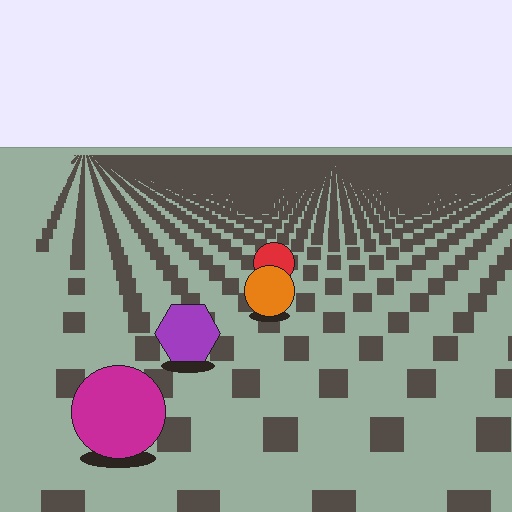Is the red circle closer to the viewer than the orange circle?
No. The orange circle is closer — you can tell from the texture gradient: the ground texture is coarser near it.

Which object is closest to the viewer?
The magenta circle is closest. The texture marks near it are larger and more spread out.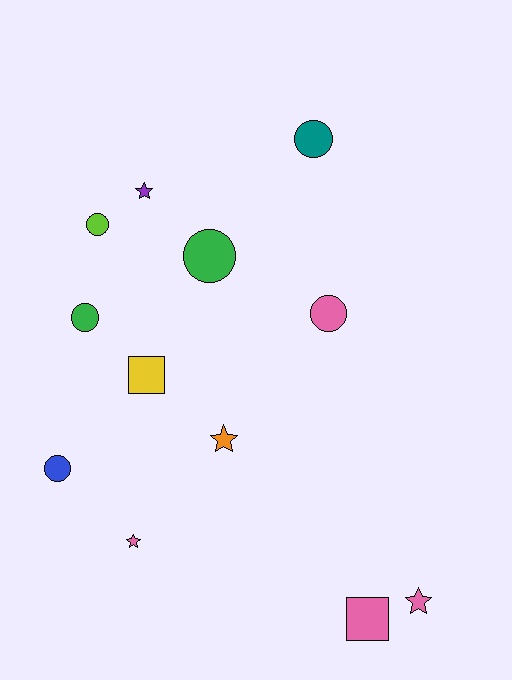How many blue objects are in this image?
There is 1 blue object.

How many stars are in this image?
There are 4 stars.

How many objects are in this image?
There are 12 objects.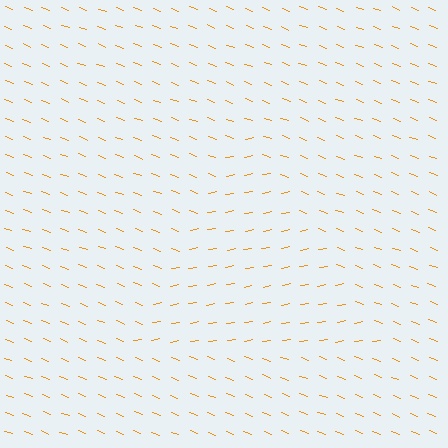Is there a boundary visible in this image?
Yes, there is a texture boundary formed by a change in line orientation.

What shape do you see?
I see a triangle.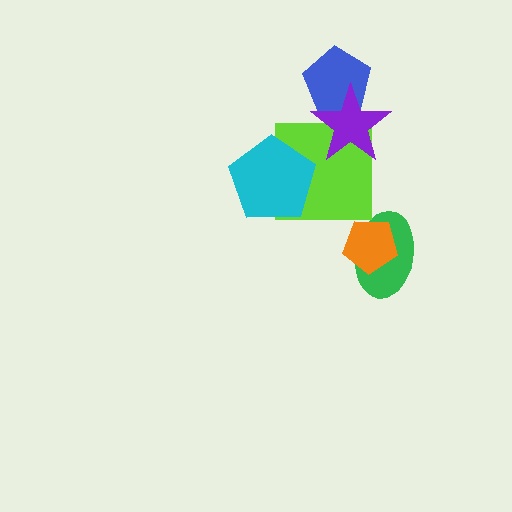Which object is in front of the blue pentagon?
The purple star is in front of the blue pentagon.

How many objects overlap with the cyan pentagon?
1 object overlaps with the cyan pentagon.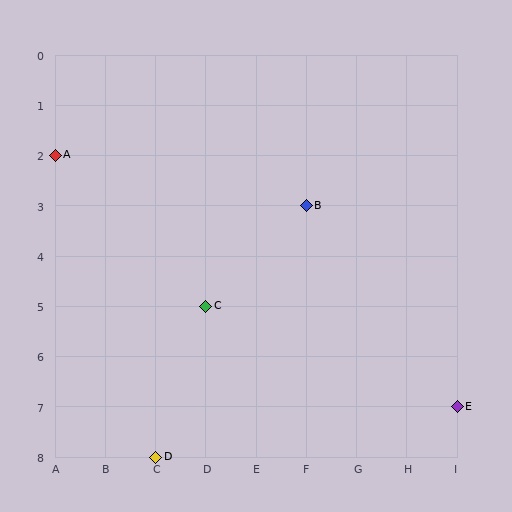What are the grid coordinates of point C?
Point C is at grid coordinates (D, 5).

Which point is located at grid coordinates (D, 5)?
Point C is at (D, 5).